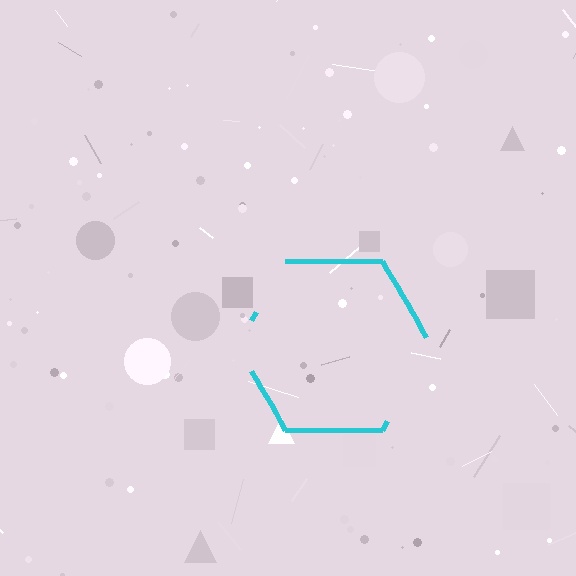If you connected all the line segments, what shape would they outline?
They would outline a hexagon.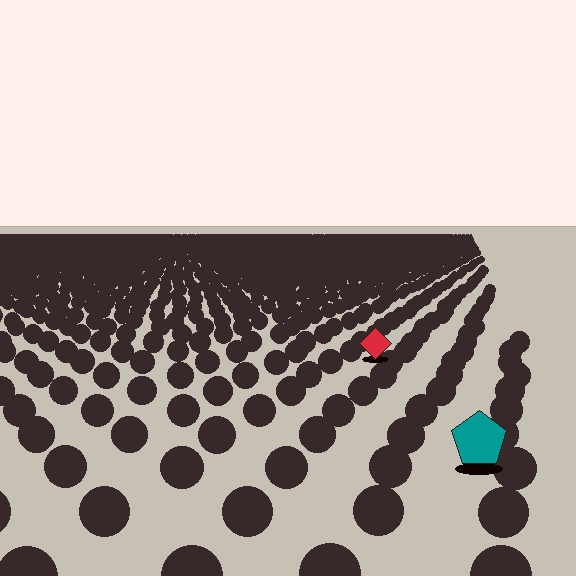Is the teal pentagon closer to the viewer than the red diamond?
Yes. The teal pentagon is closer — you can tell from the texture gradient: the ground texture is coarser near it.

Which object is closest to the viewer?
The teal pentagon is closest. The texture marks near it are larger and more spread out.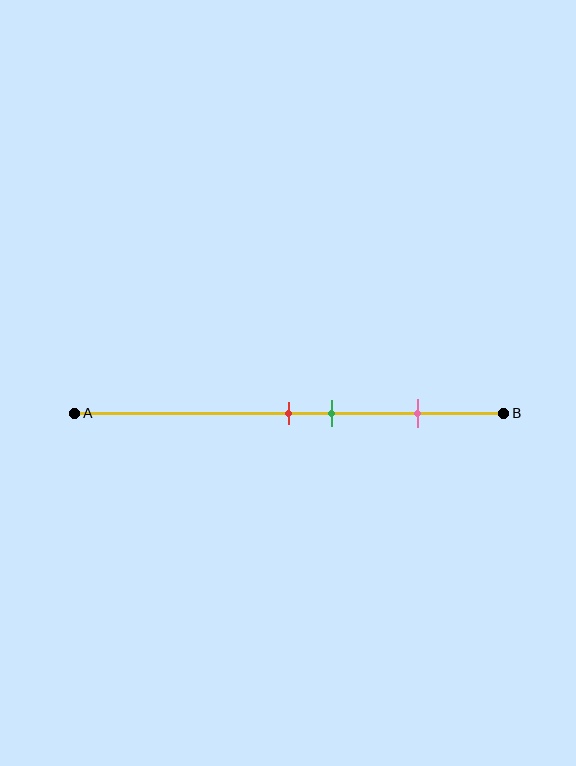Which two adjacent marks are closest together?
The red and green marks are the closest adjacent pair.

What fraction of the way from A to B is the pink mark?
The pink mark is approximately 80% (0.8) of the way from A to B.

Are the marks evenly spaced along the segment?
No, the marks are not evenly spaced.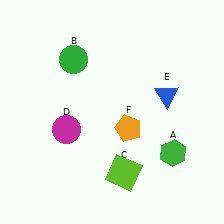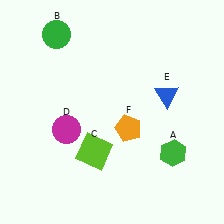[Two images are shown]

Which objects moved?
The objects that moved are: the green circle (B), the lime square (C).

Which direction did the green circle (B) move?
The green circle (B) moved up.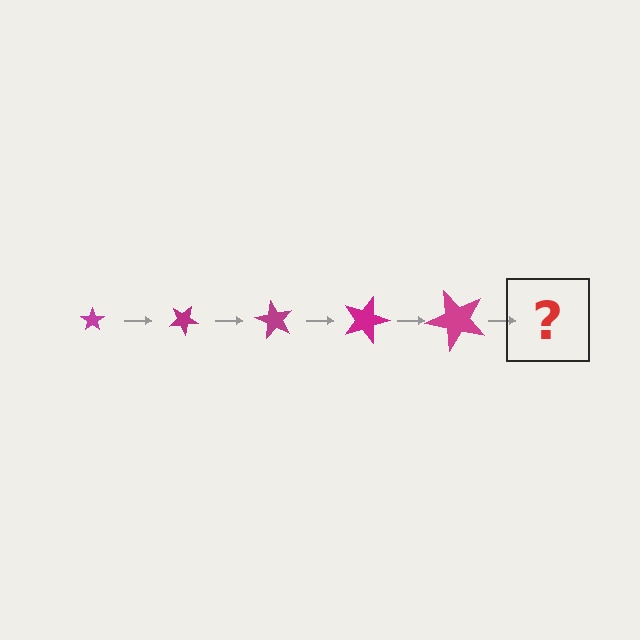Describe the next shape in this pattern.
It should be a star, larger than the previous one and rotated 150 degrees from the start.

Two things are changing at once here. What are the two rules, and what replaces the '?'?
The two rules are that the star grows larger each step and it rotates 30 degrees each step. The '?' should be a star, larger than the previous one and rotated 150 degrees from the start.